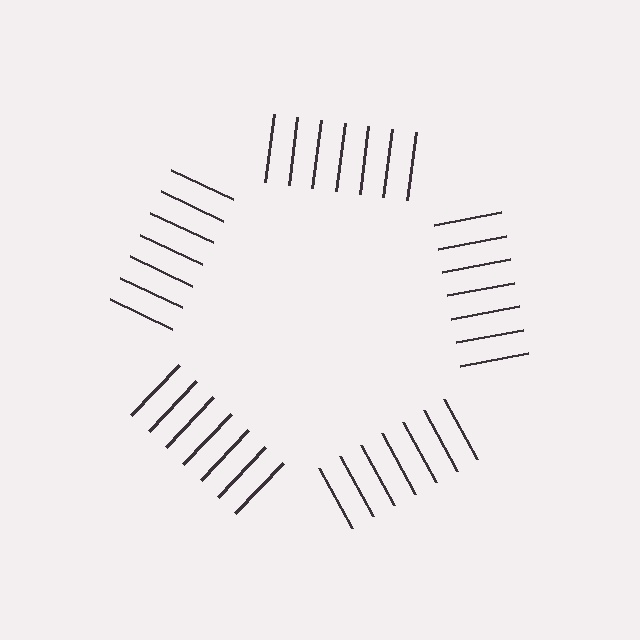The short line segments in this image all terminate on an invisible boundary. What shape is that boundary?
An illusory pentagon — the line segments terminate on its edges but no continuous stroke is drawn.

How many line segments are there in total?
35 — 7 along each of the 5 edges.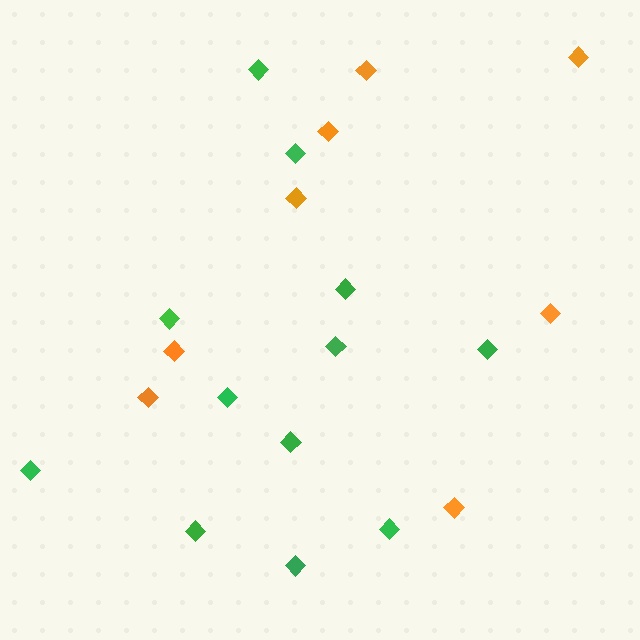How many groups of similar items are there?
There are 2 groups: one group of orange diamonds (8) and one group of green diamonds (12).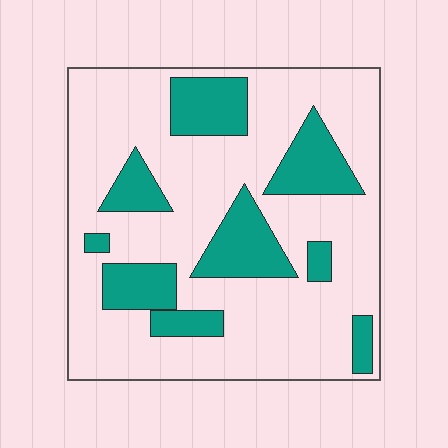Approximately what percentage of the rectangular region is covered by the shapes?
Approximately 25%.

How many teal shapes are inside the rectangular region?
9.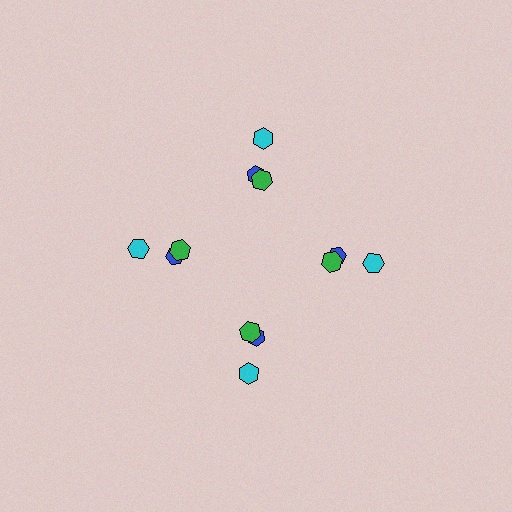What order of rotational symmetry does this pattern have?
This pattern has 4-fold rotational symmetry.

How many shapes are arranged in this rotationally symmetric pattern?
There are 12 shapes, arranged in 4 groups of 3.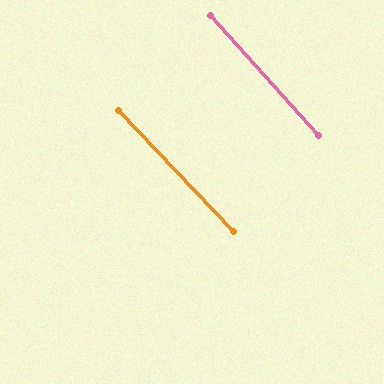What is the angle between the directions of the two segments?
Approximately 1 degree.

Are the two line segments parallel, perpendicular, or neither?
Parallel — their directions differ by only 1.5°.